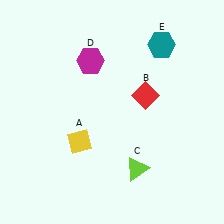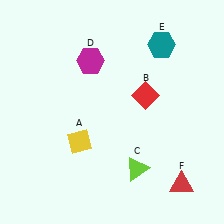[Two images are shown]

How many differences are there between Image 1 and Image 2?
There is 1 difference between the two images.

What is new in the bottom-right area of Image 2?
A red triangle (F) was added in the bottom-right area of Image 2.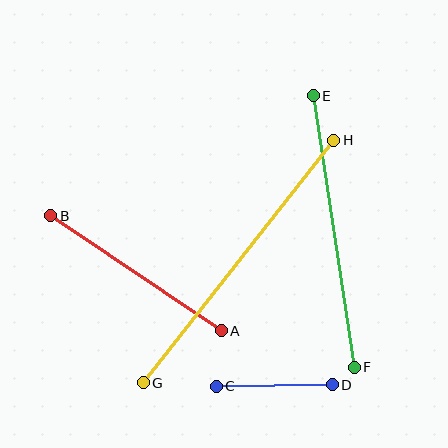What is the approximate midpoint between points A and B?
The midpoint is at approximately (136, 273) pixels.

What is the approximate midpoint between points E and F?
The midpoint is at approximately (334, 232) pixels.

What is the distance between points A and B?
The distance is approximately 206 pixels.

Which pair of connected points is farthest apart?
Points G and H are farthest apart.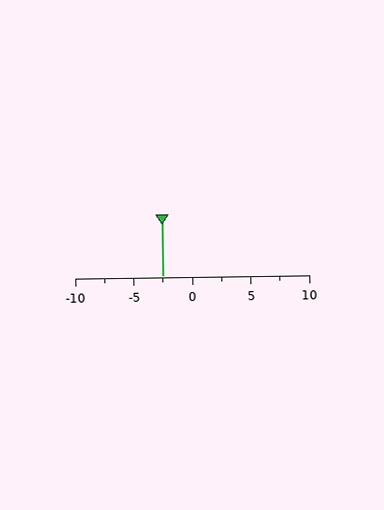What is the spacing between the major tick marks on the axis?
The major ticks are spaced 5 apart.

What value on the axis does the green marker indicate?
The marker indicates approximately -2.5.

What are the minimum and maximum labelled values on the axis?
The axis runs from -10 to 10.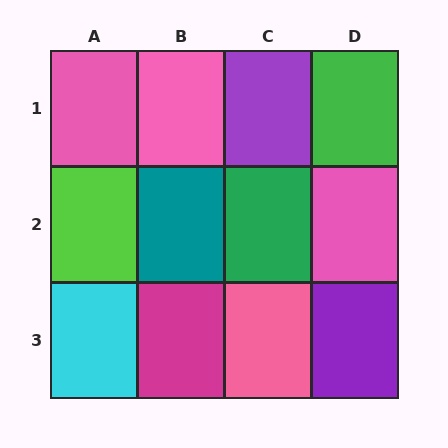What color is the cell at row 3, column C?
Pink.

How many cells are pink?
4 cells are pink.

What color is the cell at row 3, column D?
Purple.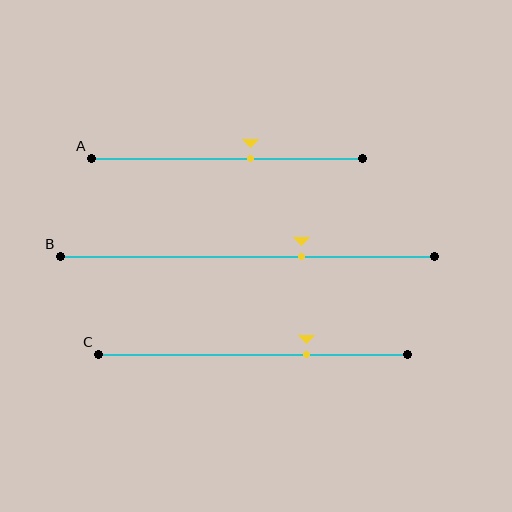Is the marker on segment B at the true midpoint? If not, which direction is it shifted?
No, the marker on segment B is shifted to the right by about 14% of the segment length.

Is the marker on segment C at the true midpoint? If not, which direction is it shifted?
No, the marker on segment C is shifted to the right by about 17% of the segment length.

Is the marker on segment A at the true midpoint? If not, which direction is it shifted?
No, the marker on segment A is shifted to the right by about 9% of the segment length.